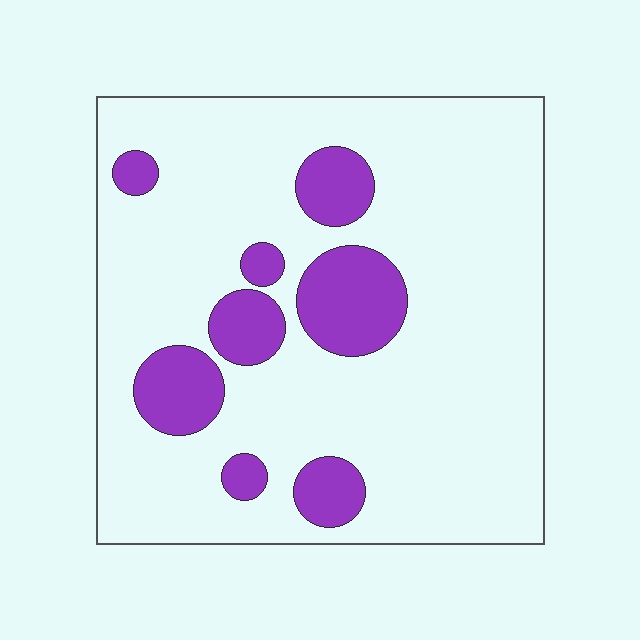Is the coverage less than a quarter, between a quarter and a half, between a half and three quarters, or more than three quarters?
Less than a quarter.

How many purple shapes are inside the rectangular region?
8.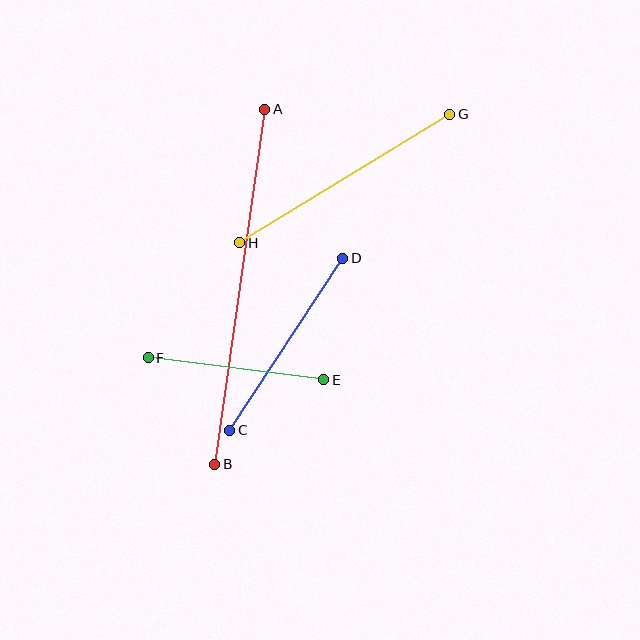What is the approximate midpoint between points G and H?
The midpoint is at approximately (345, 179) pixels.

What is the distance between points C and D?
The distance is approximately 206 pixels.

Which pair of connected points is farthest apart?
Points A and B are farthest apart.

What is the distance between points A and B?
The distance is approximately 358 pixels.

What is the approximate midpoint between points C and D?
The midpoint is at approximately (286, 344) pixels.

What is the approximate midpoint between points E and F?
The midpoint is at approximately (236, 369) pixels.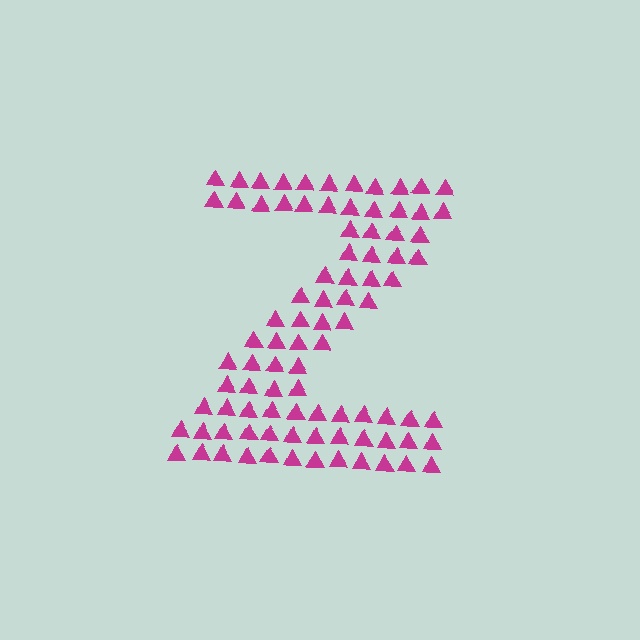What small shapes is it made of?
It is made of small triangles.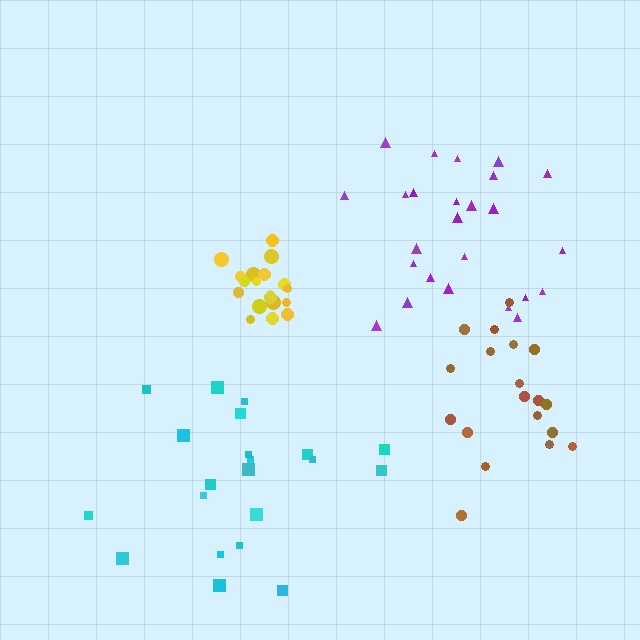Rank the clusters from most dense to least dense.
yellow, purple, brown, cyan.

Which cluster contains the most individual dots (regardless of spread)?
Purple (25).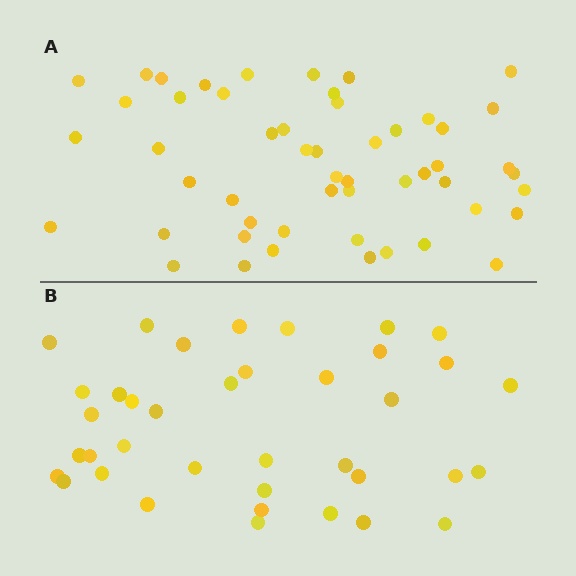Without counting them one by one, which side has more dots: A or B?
Region A (the top region) has more dots.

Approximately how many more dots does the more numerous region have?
Region A has approximately 15 more dots than region B.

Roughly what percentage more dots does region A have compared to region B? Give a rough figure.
About 35% more.